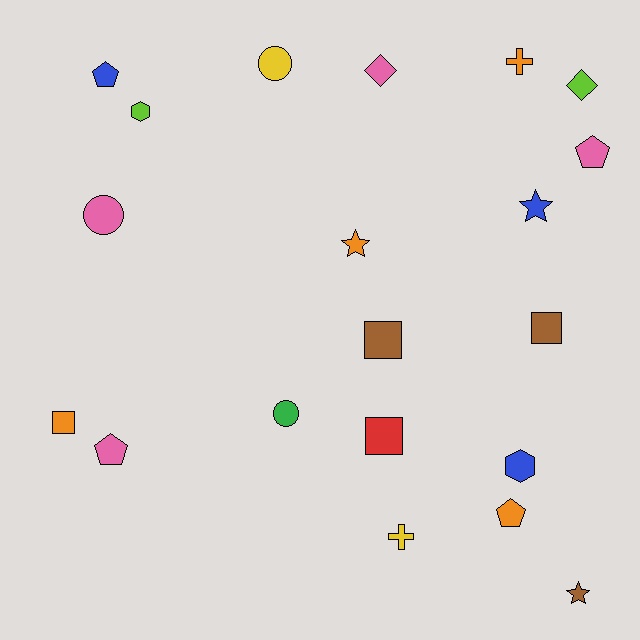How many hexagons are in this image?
There are 2 hexagons.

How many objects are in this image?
There are 20 objects.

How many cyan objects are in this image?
There are no cyan objects.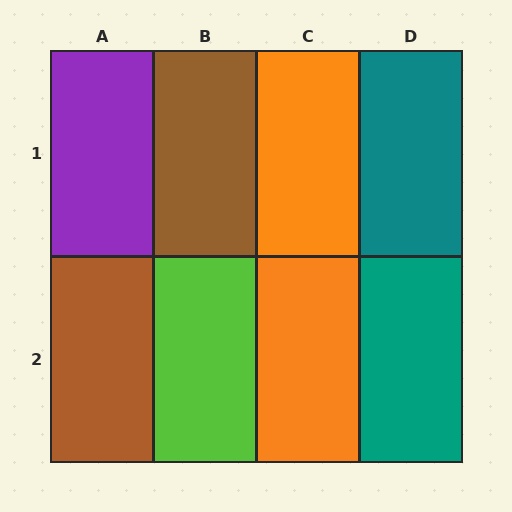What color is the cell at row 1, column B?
Brown.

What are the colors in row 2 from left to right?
Brown, lime, orange, teal.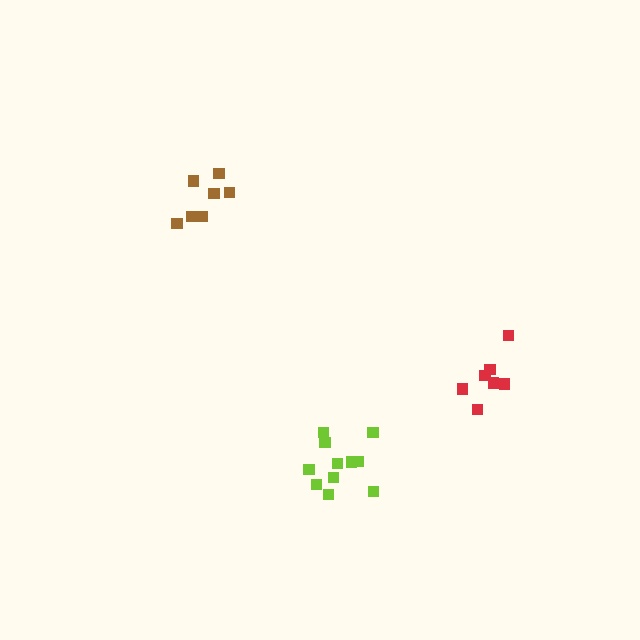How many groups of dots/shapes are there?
There are 3 groups.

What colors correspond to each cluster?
The clusters are colored: brown, lime, red.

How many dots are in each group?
Group 1: 7 dots, Group 2: 11 dots, Group 3: 7 dots (25 total).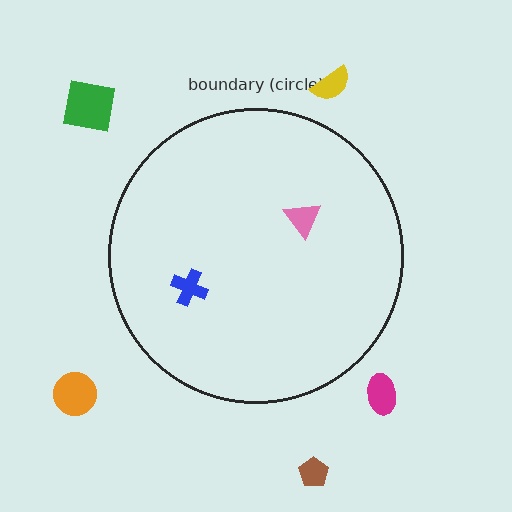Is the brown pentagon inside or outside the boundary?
Outside.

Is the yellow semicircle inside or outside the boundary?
Outside.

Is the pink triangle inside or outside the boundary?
Inside.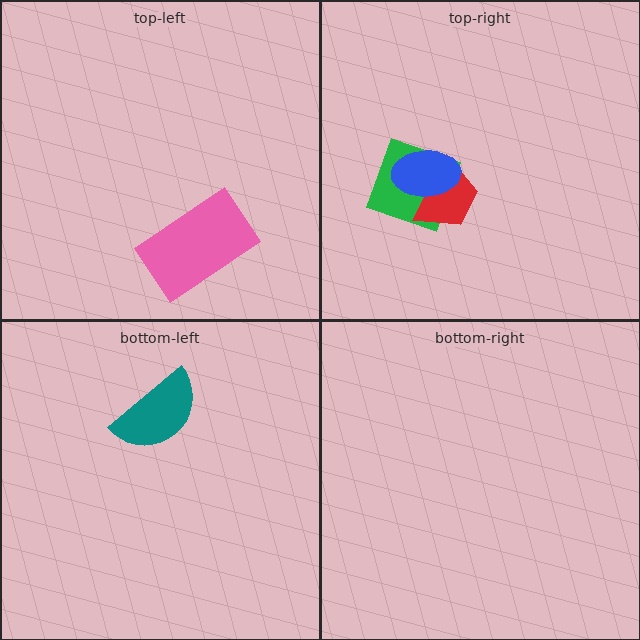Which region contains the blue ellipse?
The top-right region.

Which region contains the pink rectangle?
The top-left region.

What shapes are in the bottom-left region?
The teal semicircle.